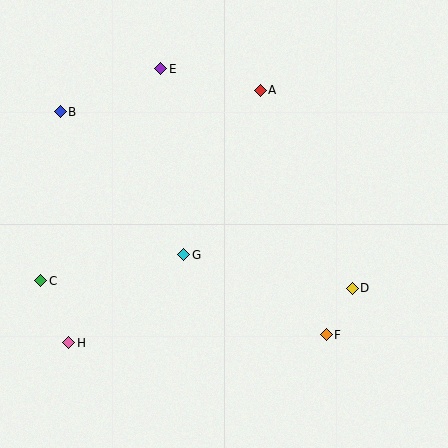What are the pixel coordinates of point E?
Point E is at (161, 69).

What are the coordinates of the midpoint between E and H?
The midpoint between E and H is at (115, 206).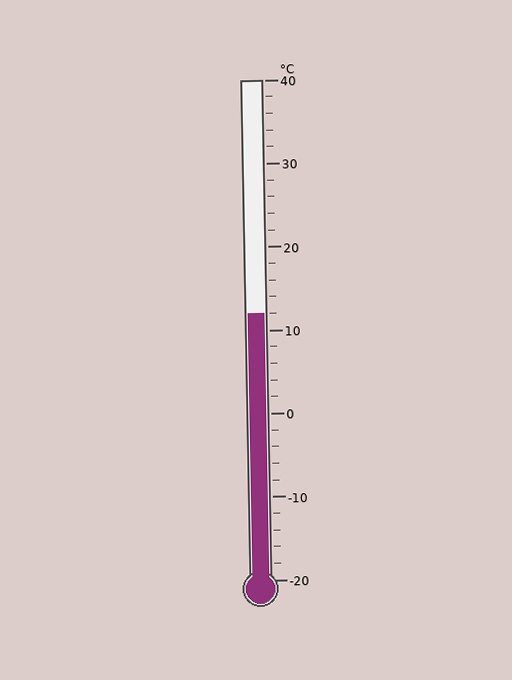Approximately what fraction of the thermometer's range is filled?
The thermometer is filled to approximately 55% of its range.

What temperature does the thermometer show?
The thermometer shows approximately 12°C.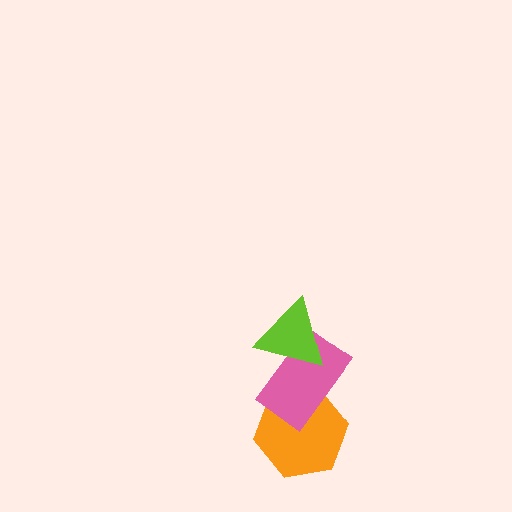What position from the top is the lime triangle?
The lime triangle is 1st from the top.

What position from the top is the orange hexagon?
The orange hexagon is 3rd from the top.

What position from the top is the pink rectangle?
The pink rectangle is 2nd from the top.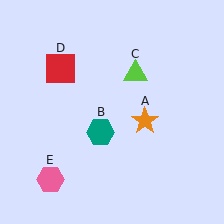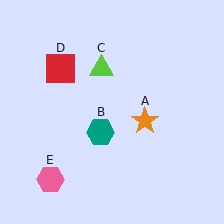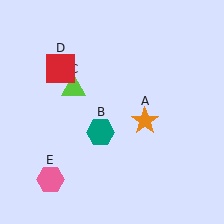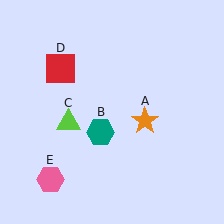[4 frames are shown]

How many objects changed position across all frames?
1 object changed position: lime triangle (object C).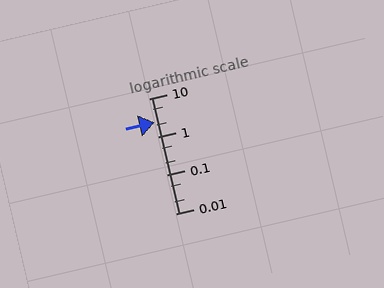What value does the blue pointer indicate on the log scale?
The pointer indicates approximately 2.4.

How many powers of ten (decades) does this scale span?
The scale spans 3 decades, from 0.01 to 10.